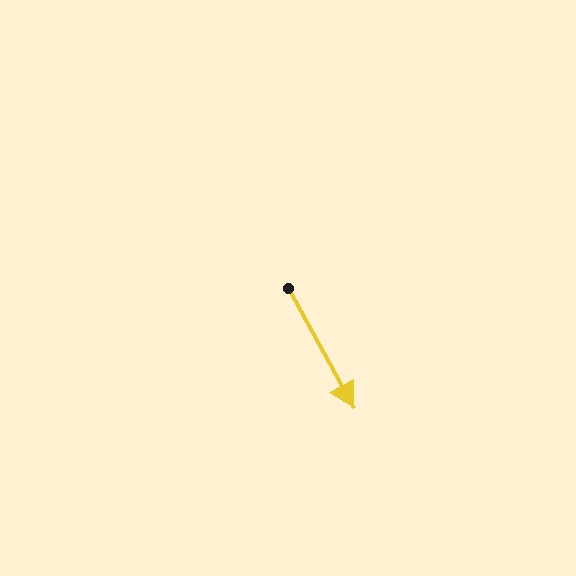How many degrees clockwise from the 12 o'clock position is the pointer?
Approximately 151 degrees.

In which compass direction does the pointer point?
Southeast.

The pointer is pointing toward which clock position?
Roughly 5 o'clock.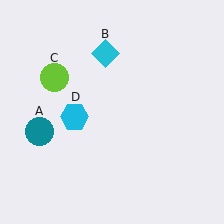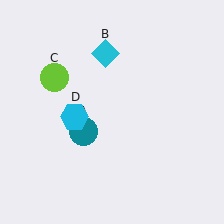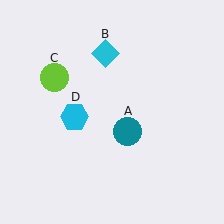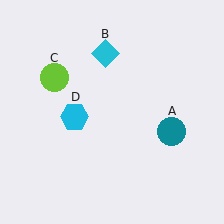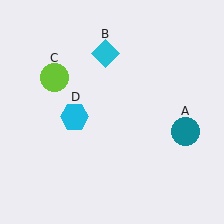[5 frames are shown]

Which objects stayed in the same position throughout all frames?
Cyan diamond (object B) and lime circle (object C) and cyan hexagon (object D) remained stationary.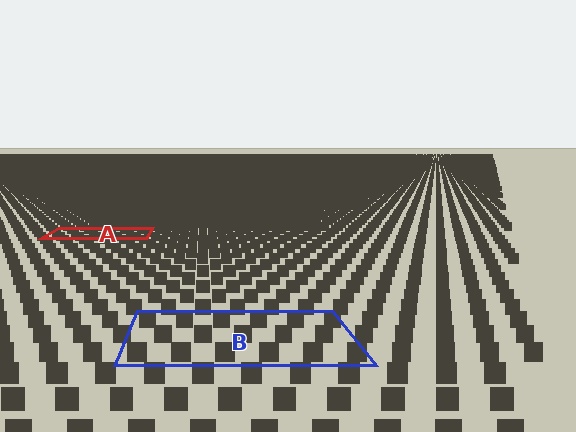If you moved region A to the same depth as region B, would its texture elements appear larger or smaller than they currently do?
They would appear larger. At a closer depth, the same texture elements are projected at a bigger on-screen size.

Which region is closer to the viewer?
Region B is closer. The texture elements there are larger and more spread out.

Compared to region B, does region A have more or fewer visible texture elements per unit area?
Region A has more texture elements per unit area — they are packed more densely because it is farther away.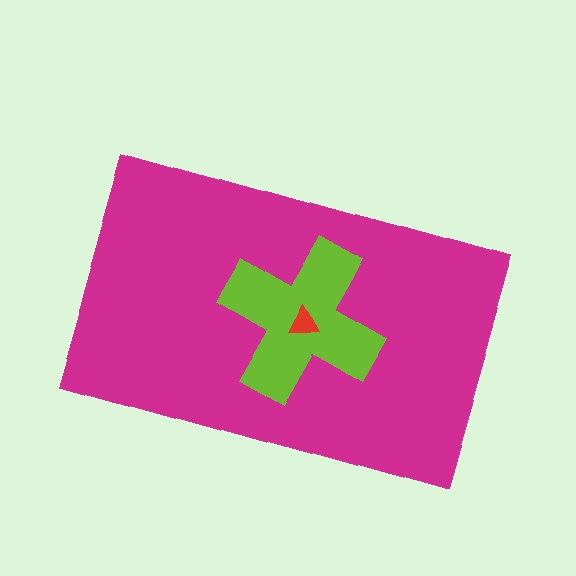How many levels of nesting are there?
3.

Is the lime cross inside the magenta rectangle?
Yes.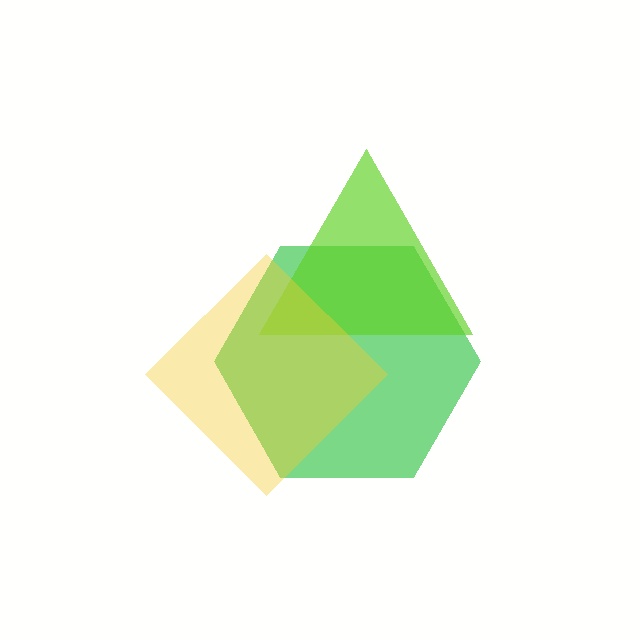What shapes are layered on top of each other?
The layered shapes are: a green hexagon, a lime triangle, a yellow diamond.